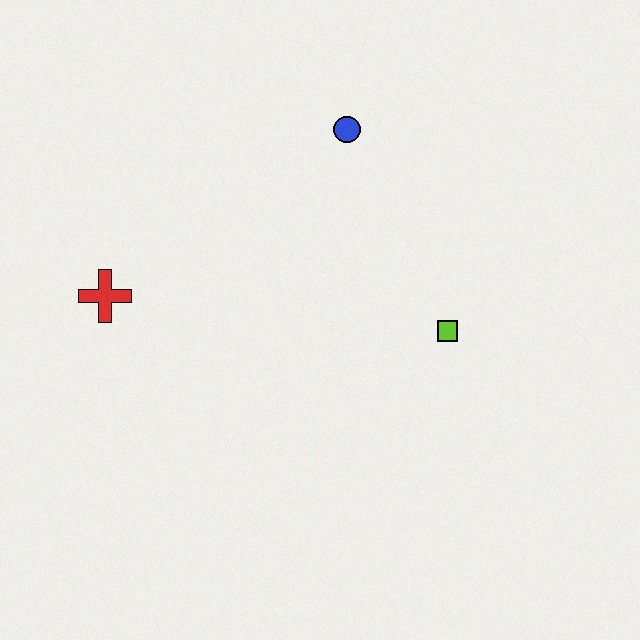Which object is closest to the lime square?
The blue circle is closest to the lime square.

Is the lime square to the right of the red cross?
Yes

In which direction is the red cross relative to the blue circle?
The red cross is to the left of the blue circle.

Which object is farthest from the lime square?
The red cross is farthest from the lime square.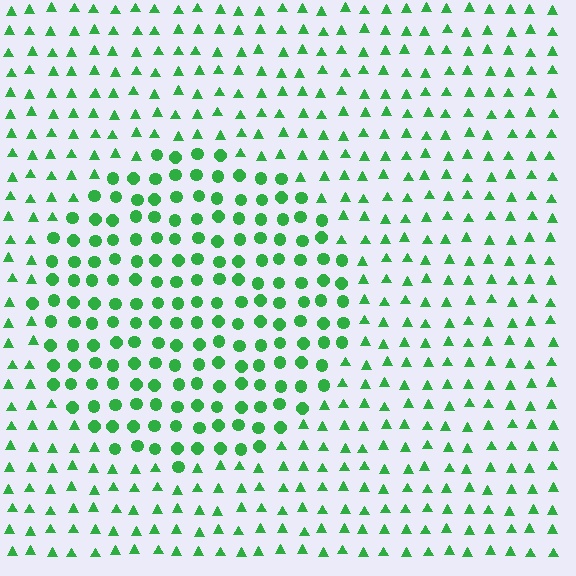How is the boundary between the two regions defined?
The boundary is defined by a change in element shape: circles inside vs. triangles outside. All elements share the same color and spacing.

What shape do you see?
I see a circle.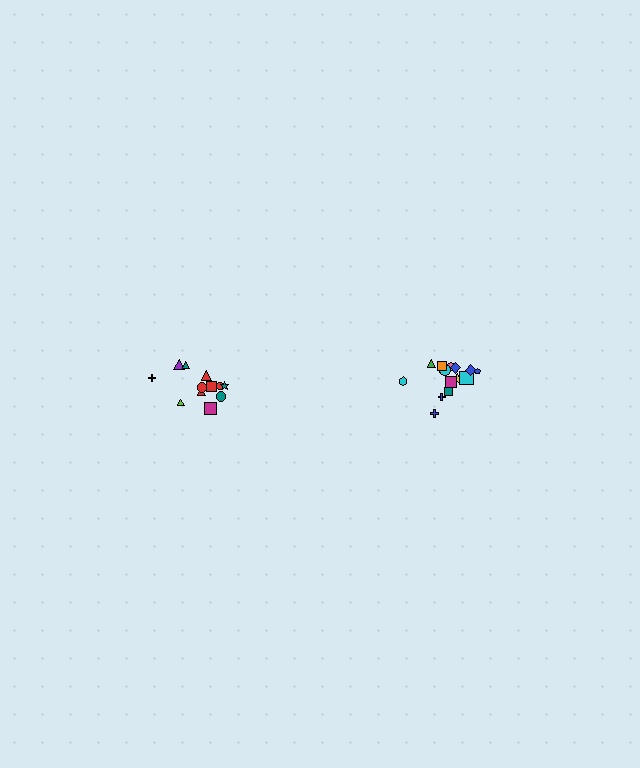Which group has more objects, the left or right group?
The right group.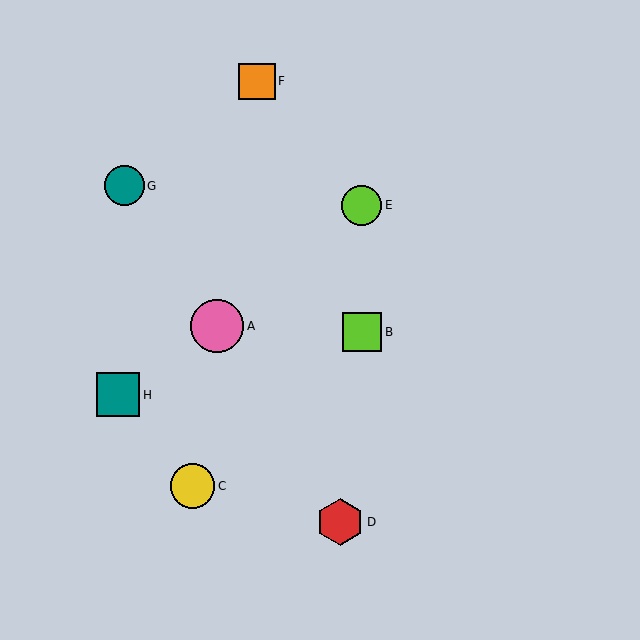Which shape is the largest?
The pink circle (labeled A) is the largest.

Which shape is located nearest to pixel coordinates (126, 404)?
The teal square (labeled H) at (118, 395) is nearest to that location.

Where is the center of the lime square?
The center of the lime square is at (362, 332).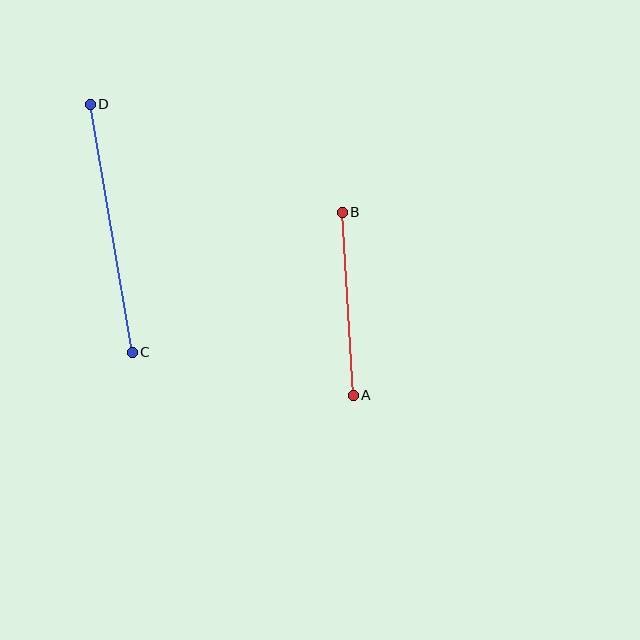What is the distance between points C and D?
The distance is approximately 251 pixels.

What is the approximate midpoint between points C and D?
The midpoint is at approximately (111, 228) pixels.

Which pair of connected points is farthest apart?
Points C and D are farthest apart.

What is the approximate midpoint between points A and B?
The midpoint is at approximately (348, 304) pixels.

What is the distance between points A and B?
The distance is approximately 183 pixels.